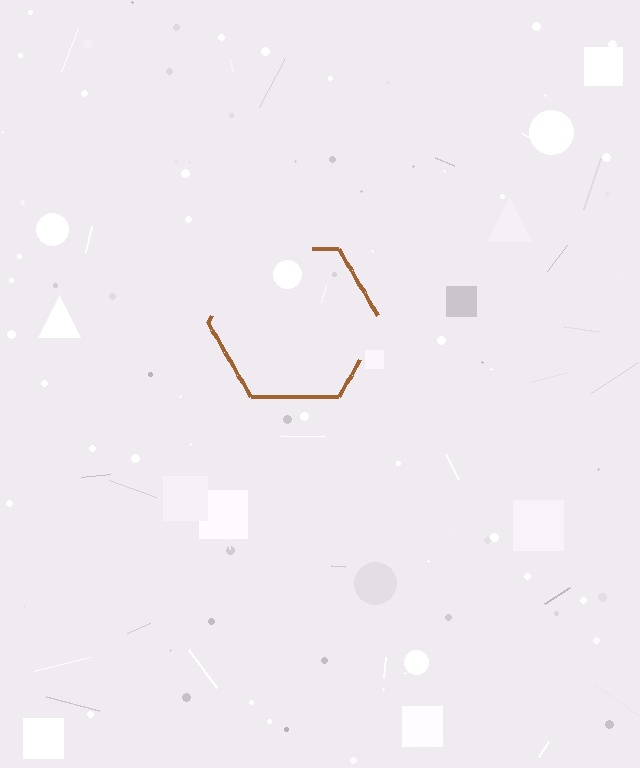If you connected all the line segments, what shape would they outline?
They would outline a hexagon.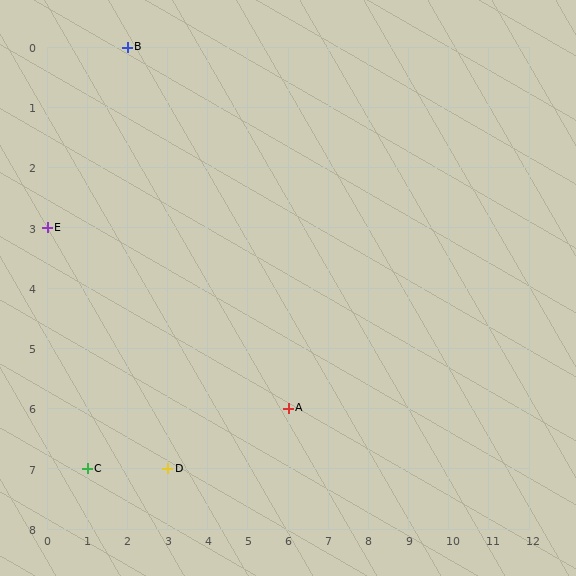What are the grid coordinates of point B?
Point B is at grid coordinates (2, 0).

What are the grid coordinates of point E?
Point E is at grid coordinates (0, 3).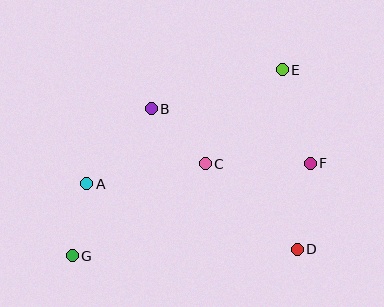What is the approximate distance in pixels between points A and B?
The distance between A and B is approximately 99 pixels.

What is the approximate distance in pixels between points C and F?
The distance between C and F is approximately 105 pixels.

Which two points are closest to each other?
Points A and G are closest to each other.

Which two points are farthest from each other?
Points E and G are farthest from each other.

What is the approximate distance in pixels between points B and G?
The distance between B and G is approximately 167 pixels.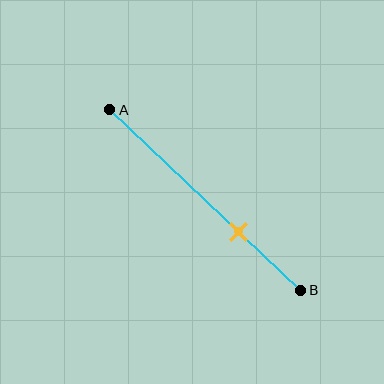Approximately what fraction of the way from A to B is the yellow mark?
The yellow mark is approximately 70% of the way from A to B.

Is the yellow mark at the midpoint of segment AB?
No, the mark is at about 70% from A, not at the 50% midpoint.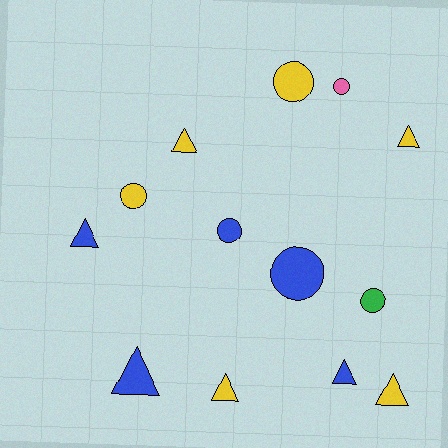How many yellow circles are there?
There are 2 yellow circles.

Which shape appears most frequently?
Triangle, with 7 objects.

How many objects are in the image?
There are 13 objects.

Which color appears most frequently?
Yellow, with 6 objects.